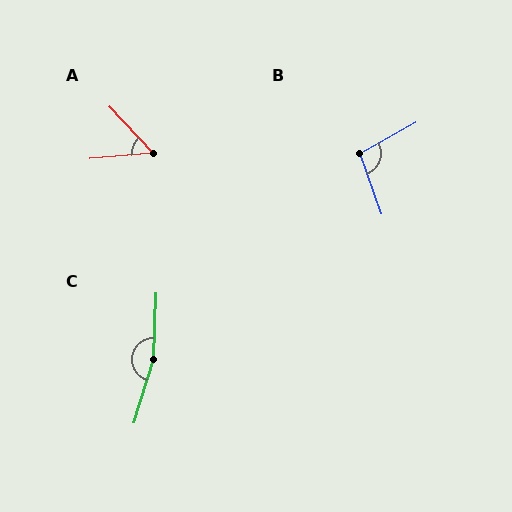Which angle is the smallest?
A, at approximately 52 degrees.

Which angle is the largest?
C, at approximately 165 degrees.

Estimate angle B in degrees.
Approximately 99 degrees.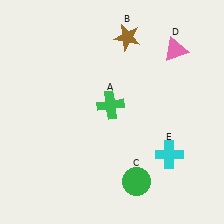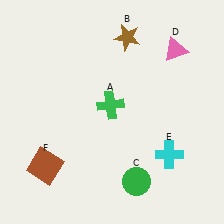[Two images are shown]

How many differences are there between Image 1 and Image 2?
There is 1 difference between the two images.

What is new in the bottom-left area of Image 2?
A brown square (F) was added in the bottom-left area of Image 2.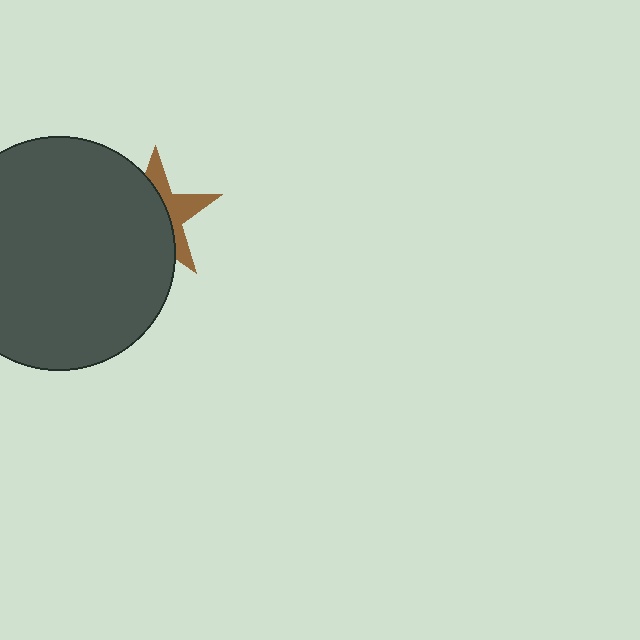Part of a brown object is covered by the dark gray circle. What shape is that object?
It is a star.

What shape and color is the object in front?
The object in front is a dark gray circle.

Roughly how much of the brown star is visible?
A small part of it is visible (roughly 38%).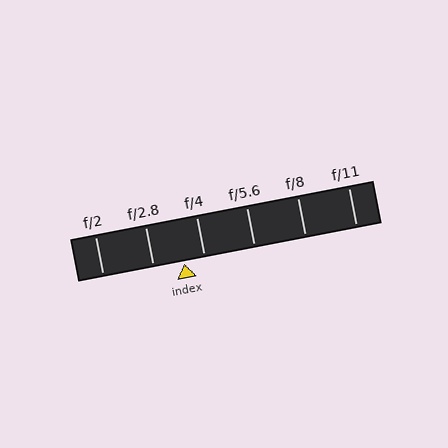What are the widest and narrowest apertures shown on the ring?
The widest aperture shown is f/2 and the narrowest is f/11.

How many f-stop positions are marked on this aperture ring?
There are 6 f-stop positions marked.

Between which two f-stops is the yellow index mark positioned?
The index mark is between f/2.8 and f/4.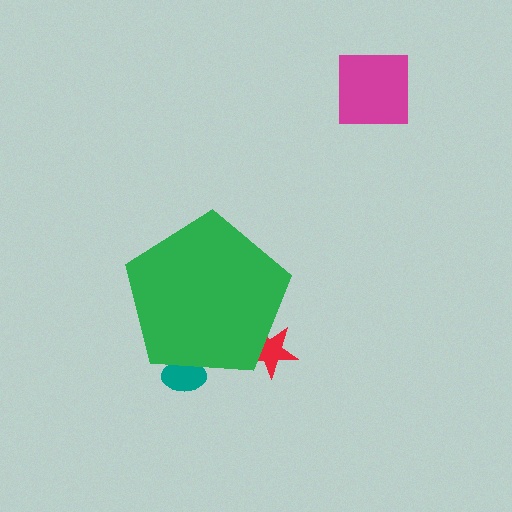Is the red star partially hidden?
Yes, the red star is partially hidden behind the green pentagon.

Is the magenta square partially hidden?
No, the magenta square is fully visible.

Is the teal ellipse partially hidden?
Yes, the teal ellipse is partially hidden behind the green pentagon.